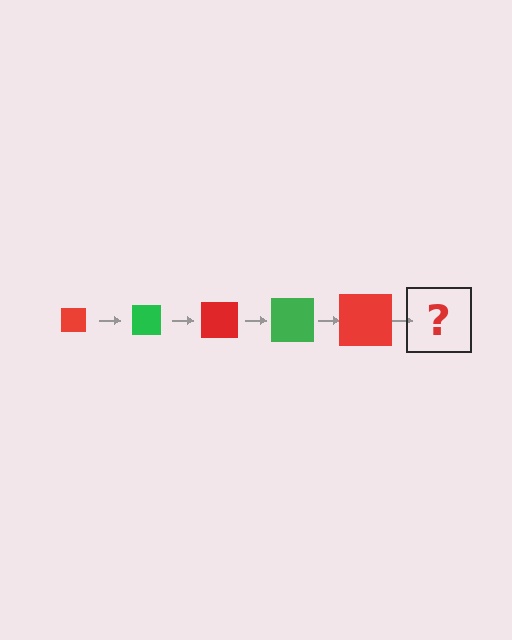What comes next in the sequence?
The next element should be a green square, larger than the previous one.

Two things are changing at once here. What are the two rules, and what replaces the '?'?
The two rules are that the square grows larger each step and the color cycles through red and green. The '?' should be a green square, larger than the previous one.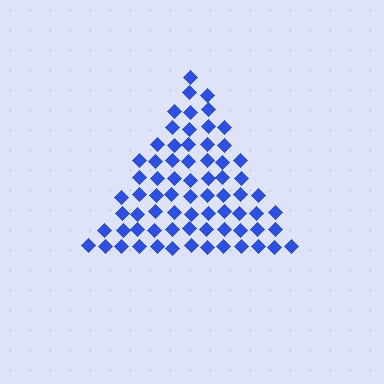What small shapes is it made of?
It is made of small diamonds.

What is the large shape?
The large shape is a triangle.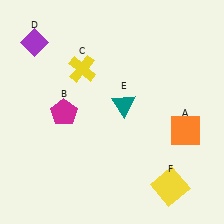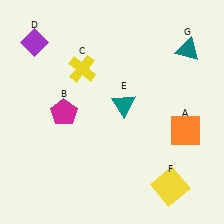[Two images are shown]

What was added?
A teal triangle (G) was added in Image 2.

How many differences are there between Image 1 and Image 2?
There is 1 difference between the two images.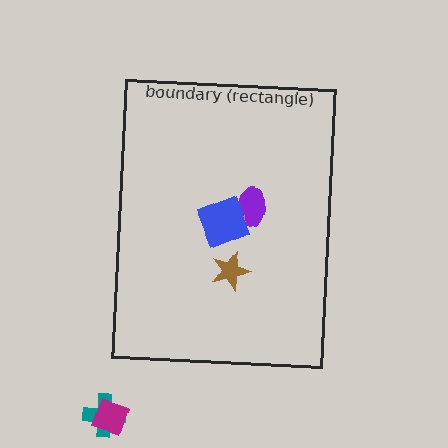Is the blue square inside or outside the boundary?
Inside.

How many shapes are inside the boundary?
4 inside, 2 outside.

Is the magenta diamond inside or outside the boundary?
Outside.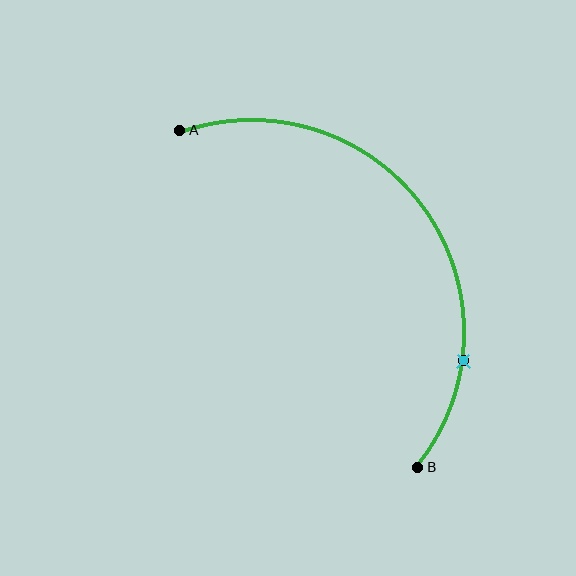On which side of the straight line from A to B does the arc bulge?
The arc bulges above and to the right of the straight line connecting A and B.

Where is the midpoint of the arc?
The arc midpoint is the point on the curve farthest from the straight line joining A and B. It sits above and to the right of that line.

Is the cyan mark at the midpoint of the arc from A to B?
No. The cyan mark lies on the arc but is closer to endpoint B. The arc midpoint would be at the point on the curve equidistant along the arc from both A and B.